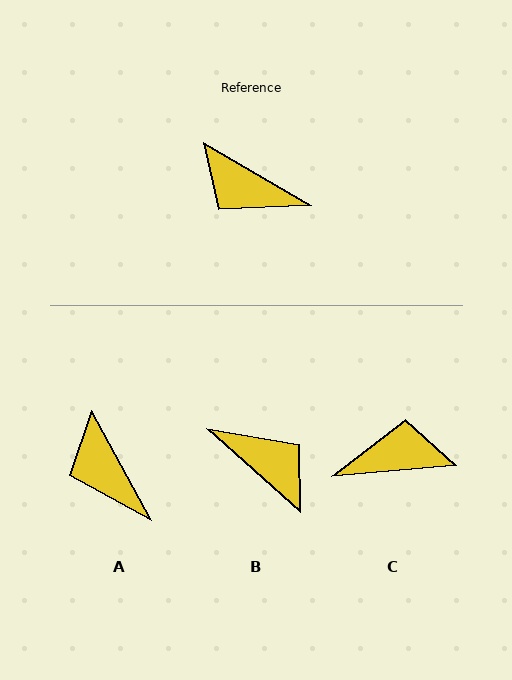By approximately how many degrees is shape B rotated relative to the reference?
Approximately 169 degrees counter-clockwise.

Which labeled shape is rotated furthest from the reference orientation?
B, about 169 degrees away.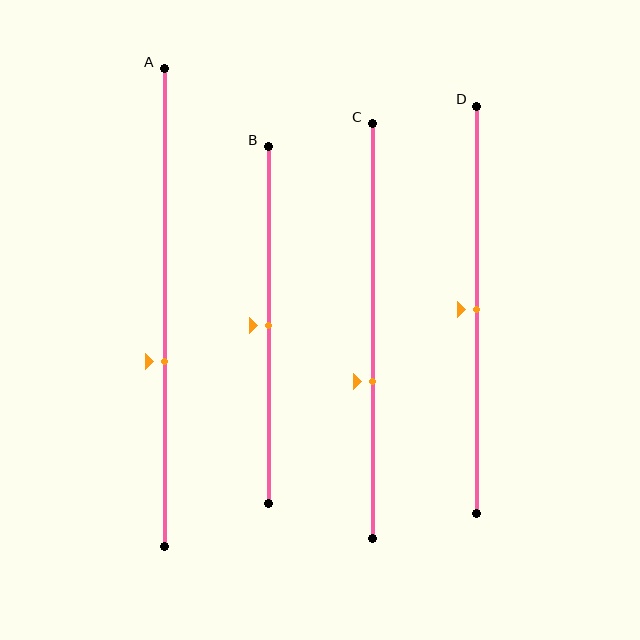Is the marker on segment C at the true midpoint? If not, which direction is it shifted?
No, the marker on segment C is shifted downward by about 12% of the segment length.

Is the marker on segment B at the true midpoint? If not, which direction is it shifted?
Yes, the marker on segment B is at the true midpoint.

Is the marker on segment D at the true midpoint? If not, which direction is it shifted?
Yes, the marker on segment D is at the true midpoint.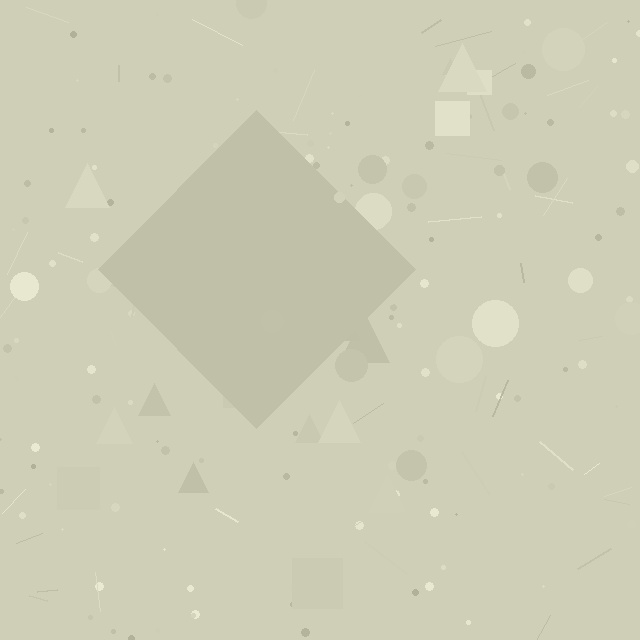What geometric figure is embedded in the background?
A diamond is embedded in the background.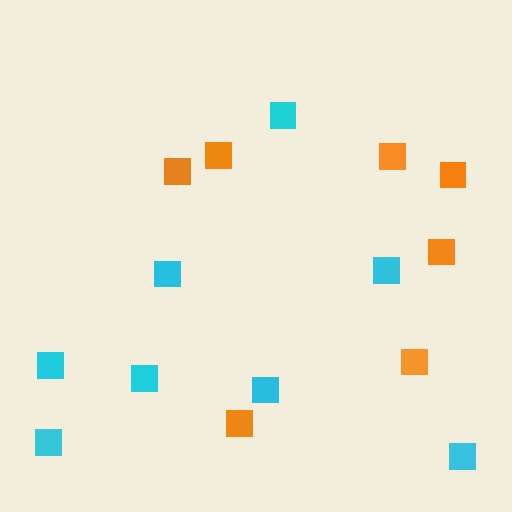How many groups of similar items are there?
There are 2 groups: one group of cyan squares (8) and one group of orange squares (7).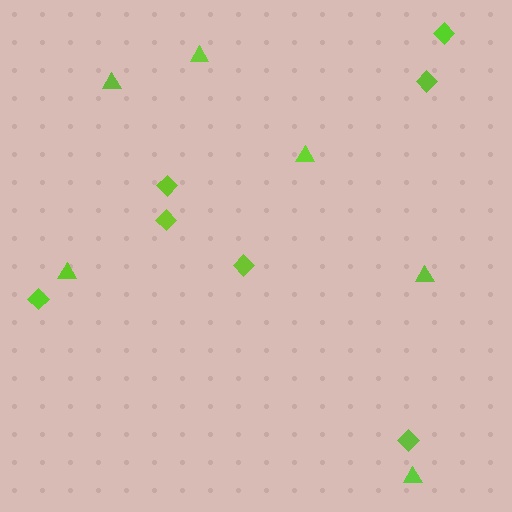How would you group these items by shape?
There are 2 groups: one group of triangles (6) and one group of diamonds (7).